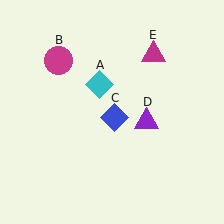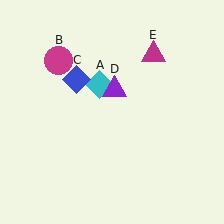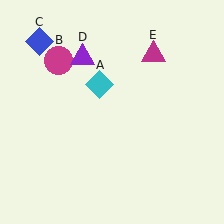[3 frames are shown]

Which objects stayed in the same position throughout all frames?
Cyan diamond (object A) and magenta circle (object B) and magenta triangle (object E) remained stationary.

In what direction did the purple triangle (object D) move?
The purple triangle (object D) moved up and to the left.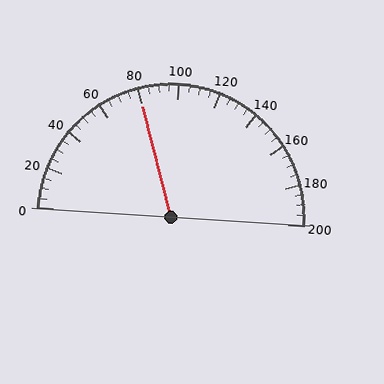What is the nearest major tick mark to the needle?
The nearest major tick mark is 80.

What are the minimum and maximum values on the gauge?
The gauge ranges from 0 to 200.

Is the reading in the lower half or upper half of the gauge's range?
The reading is in the lower half of the range (0 to 200).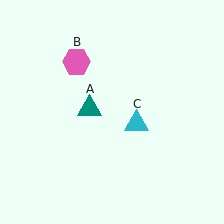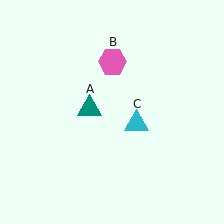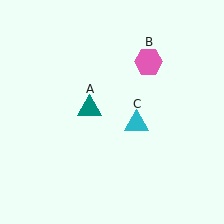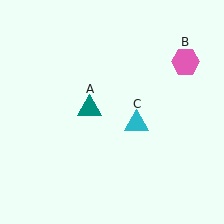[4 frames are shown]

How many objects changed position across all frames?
1 object changed position: pink hexagon (object B).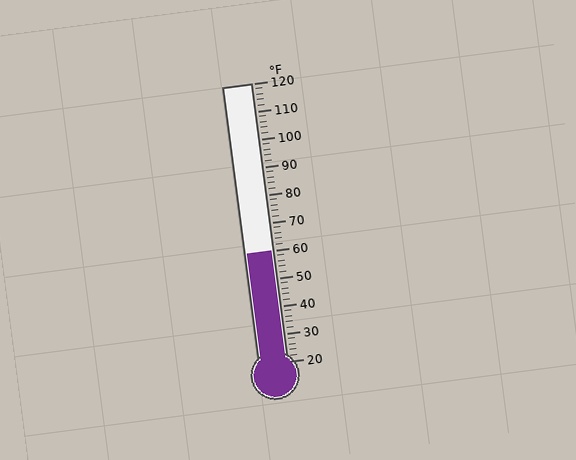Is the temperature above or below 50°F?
The temperature is above 50°F.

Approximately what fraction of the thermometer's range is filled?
The thermometer is filled to approximately 40% of its range.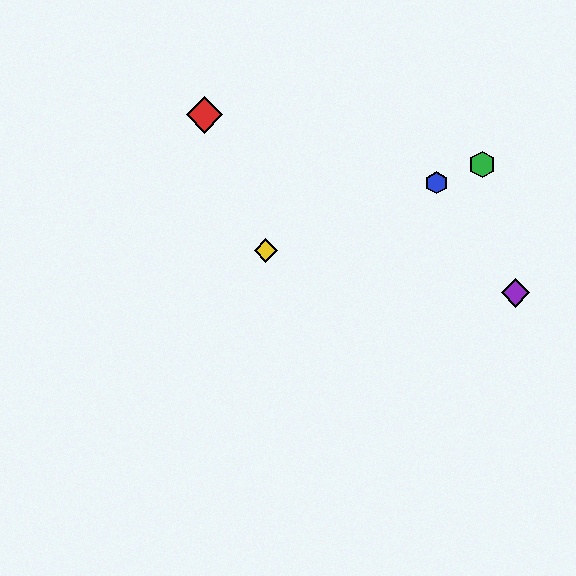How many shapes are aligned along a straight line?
3 shapes (the blue hexagon, the green hexagon, the yellow diamond) are aligned along a straight line.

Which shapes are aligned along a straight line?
The blue hexagon, the green hexagon, the yellow diamond are aligned along a straight line.